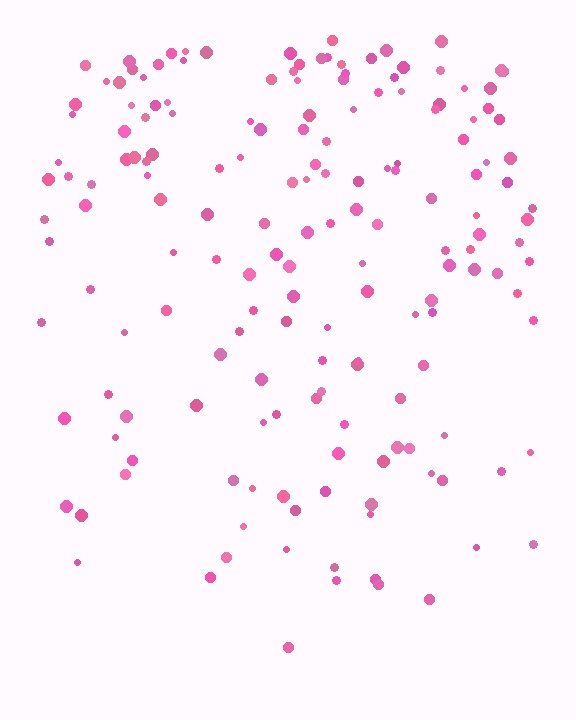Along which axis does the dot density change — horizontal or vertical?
Vertical.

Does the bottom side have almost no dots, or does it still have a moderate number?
Still a moderate number, just noticeably fewer than the top.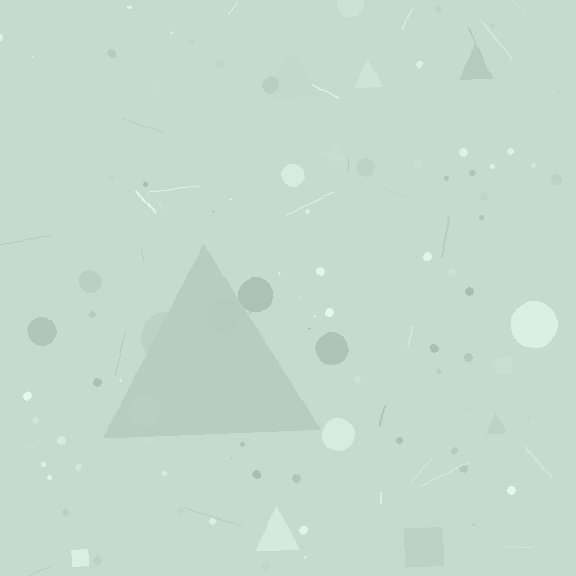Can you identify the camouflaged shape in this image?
The camouflaged shape is a triangle.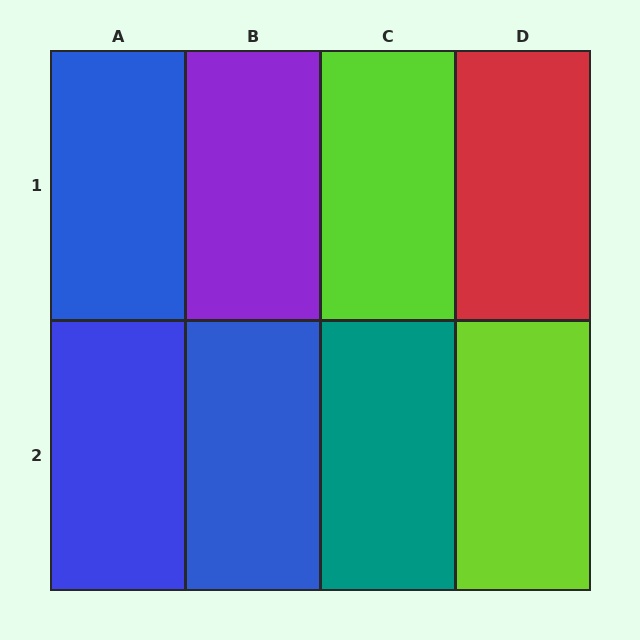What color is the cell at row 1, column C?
Lime.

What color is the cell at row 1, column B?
Purple.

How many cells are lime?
2 cells are lime.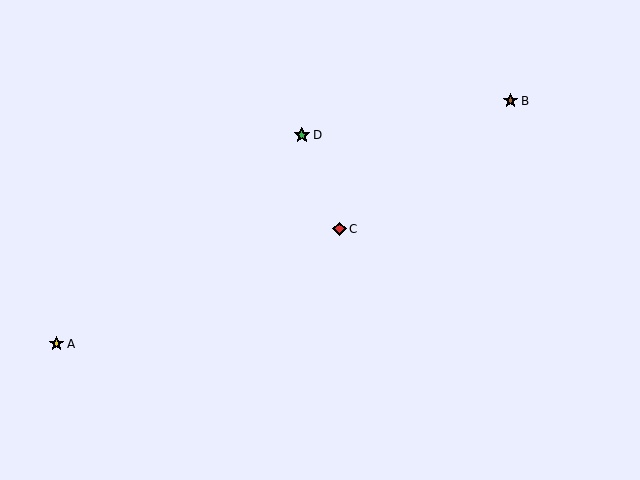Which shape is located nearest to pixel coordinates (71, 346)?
The yellow star (labeled A) at (57, 344) is nearest to that location.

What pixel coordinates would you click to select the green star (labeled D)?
Click at (302, 135) to select the green star D.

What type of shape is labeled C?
Shape C is a red diamond.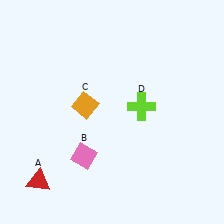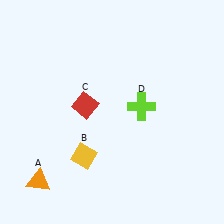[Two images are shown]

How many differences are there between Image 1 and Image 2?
There are 3 differences between the two images.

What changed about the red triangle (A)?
In Image 1, A is red. In Image 2, it changed to orange.